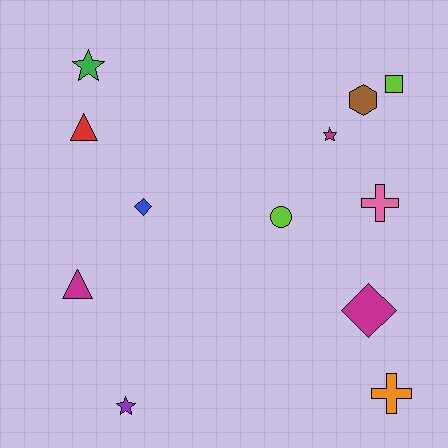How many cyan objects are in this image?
There are no cyan objects.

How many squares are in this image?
There is 1 square.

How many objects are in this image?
There are 12 objects.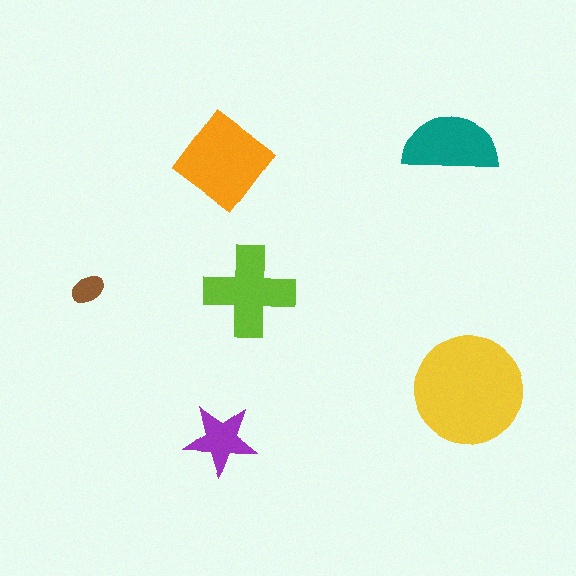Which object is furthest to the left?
The brown ellipse is leftmost.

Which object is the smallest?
The brown ellipse.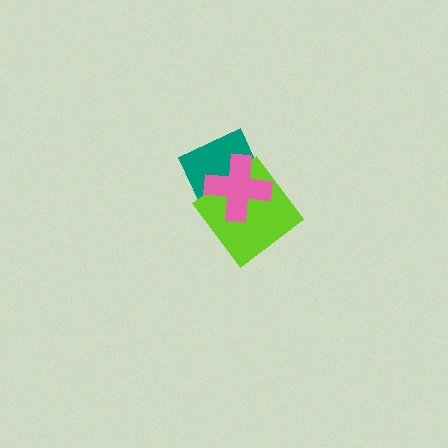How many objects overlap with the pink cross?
2 objects overlap with the pink cross.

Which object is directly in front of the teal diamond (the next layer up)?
The lime diamond is directly in front of the teal diamond.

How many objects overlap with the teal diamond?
2 objects overlap with the teal diamond.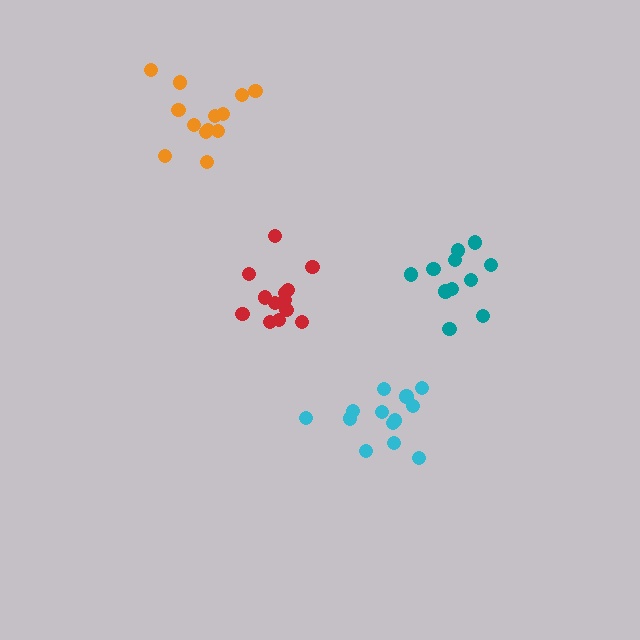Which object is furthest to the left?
The orange cluster is leftmost.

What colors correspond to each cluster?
The clusters are colored: cyan, teal, orange, red.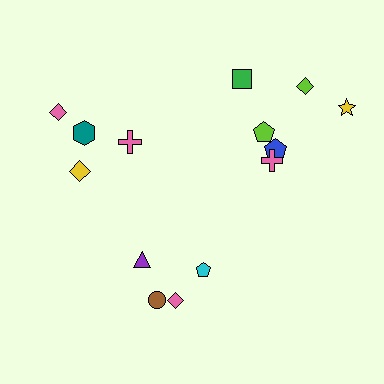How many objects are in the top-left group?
There are 4 objects.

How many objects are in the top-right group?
There are 6 objects.